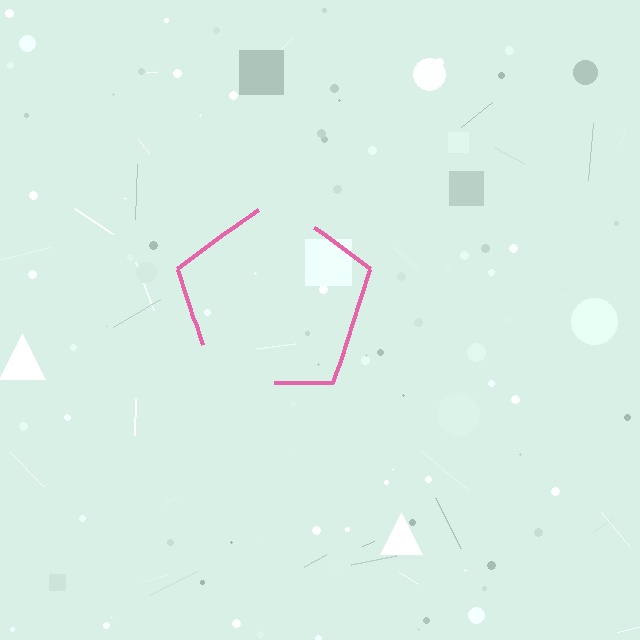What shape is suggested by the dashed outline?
The dashed outline suggests a pentagon.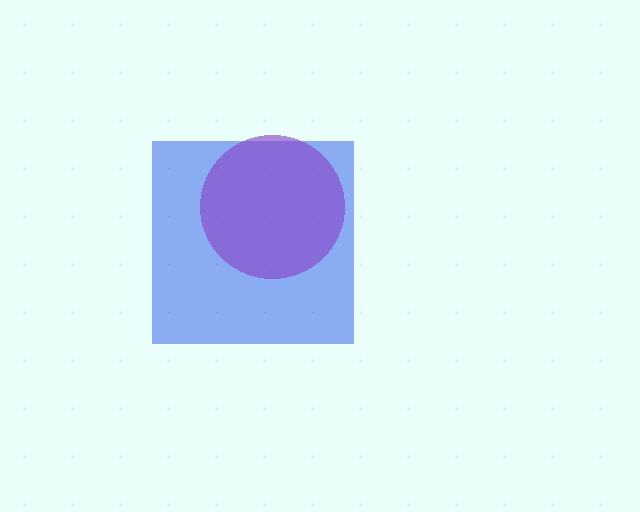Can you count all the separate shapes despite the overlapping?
Yes, there are 2 separate shapes.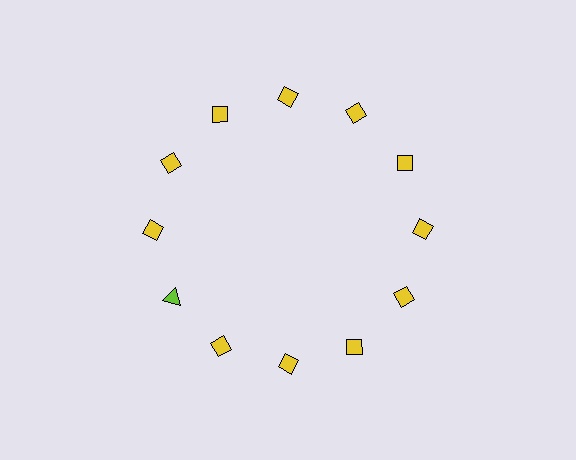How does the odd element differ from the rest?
It differs in both color (lime instead of yellow) and shape (triangle instead of diamond).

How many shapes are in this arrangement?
There are 12 shapes arranged in a ring pattern.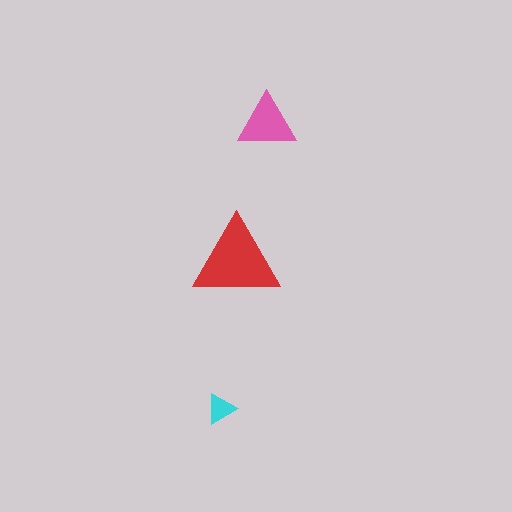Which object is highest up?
The pink triangle is topmost.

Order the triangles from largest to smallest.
the red one, the pink one, the cyan one.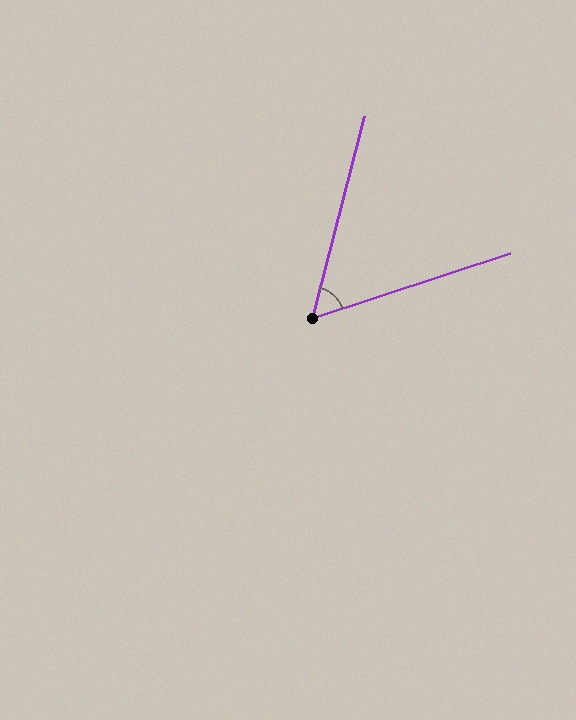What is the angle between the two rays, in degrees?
Approximately 58 degrees.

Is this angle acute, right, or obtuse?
It is acute.